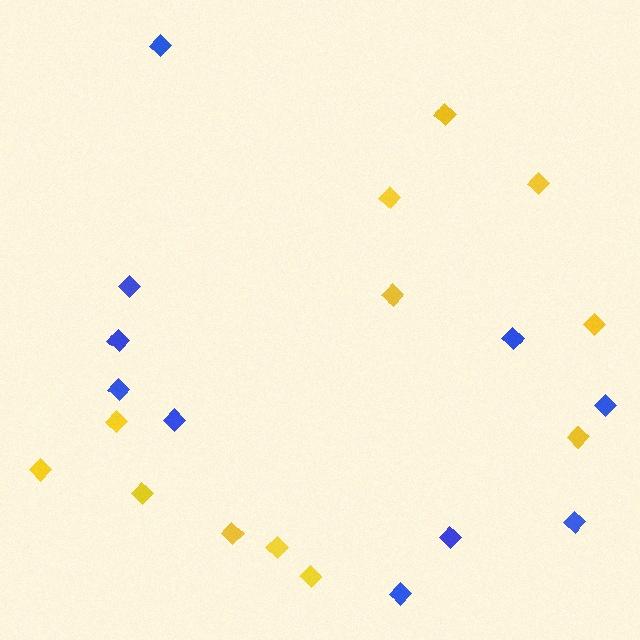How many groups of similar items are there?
There are 2 groups: one group of yellow diamonds (12) and one group of blue diamonds (10).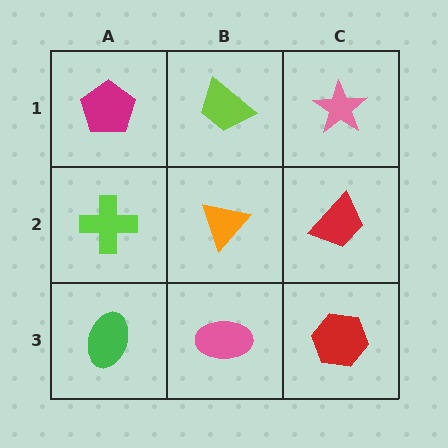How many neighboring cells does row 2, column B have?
4.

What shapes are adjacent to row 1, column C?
A red trapezoid (row 2, column C), a lime trapezoid (row 1, column B).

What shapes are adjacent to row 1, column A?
A lime cross (row 2, column A), a lime trapezoid (row 1, column B).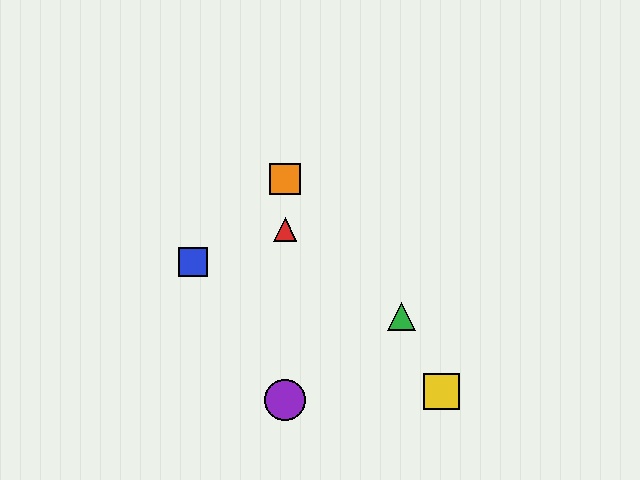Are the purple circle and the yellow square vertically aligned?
No, the purple circle is at x≈285 and the yellow square is at x≈442.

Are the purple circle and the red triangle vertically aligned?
Yes, both are at x≈285.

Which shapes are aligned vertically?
The red triangle, the purple circle, the orange square are aligned vertically.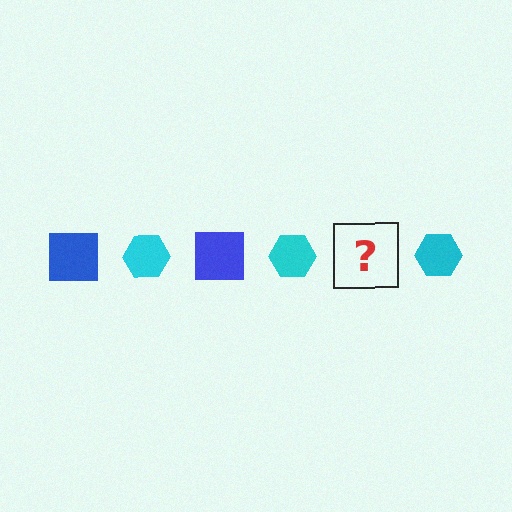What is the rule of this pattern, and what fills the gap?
The rule is that the pattern alternates between blue square and cyan hexagon. The gap should be filled with a blue square.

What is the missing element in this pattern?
The missing element is a blue square.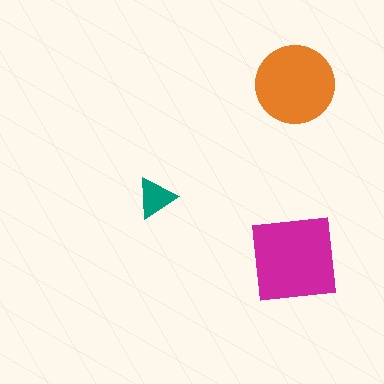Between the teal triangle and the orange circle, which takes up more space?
The orange circle.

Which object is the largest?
The magenta square.